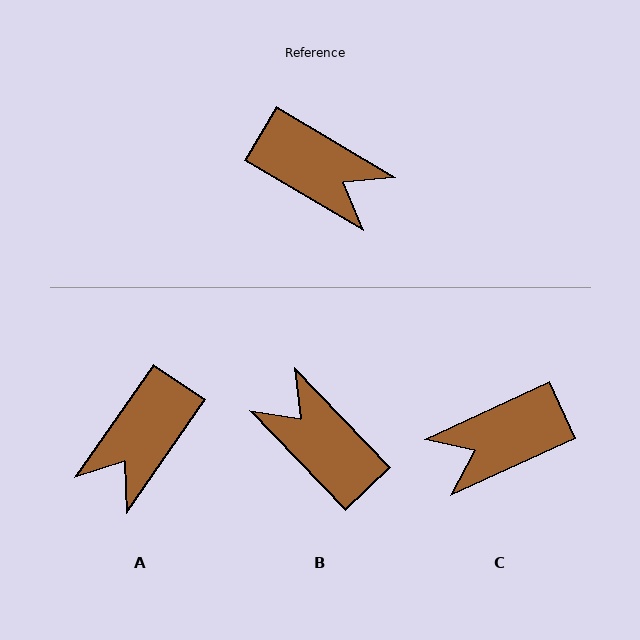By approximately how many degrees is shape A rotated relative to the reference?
Approximately 94 degrees clockwise.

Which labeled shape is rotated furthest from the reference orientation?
B, about 164 degrees away.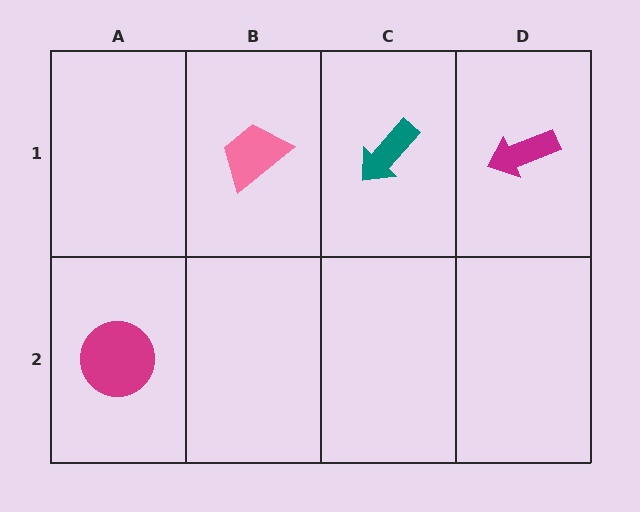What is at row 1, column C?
A teal arrow.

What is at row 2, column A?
A magenta circle.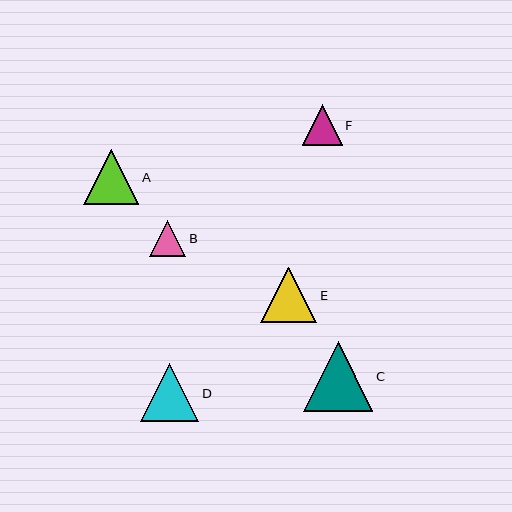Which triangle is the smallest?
Triangle B is the smallest with a size of approximately 36 pixels.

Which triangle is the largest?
Triangle C is the largest with a size of approximately 69 pixels.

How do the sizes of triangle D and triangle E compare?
Triangle D and triangle E are approximately the same size.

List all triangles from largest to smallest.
From largest to smallest: C, D, E, A, F, B.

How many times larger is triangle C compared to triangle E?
Triangle C is approximately 1.2 times the size of triangle E.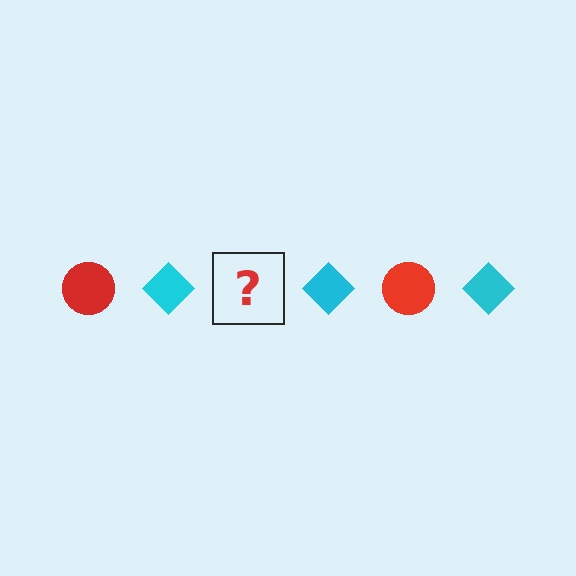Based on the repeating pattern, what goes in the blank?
The blank should be a red circle.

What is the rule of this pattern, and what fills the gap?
The rule is that the pattern alternates between red circle and cyan diamond. The gap should be filled with a red circle.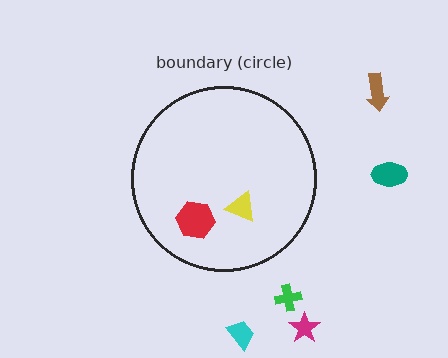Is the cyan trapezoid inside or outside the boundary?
Outside.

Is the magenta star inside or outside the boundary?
Outside.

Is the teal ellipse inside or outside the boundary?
Outside.